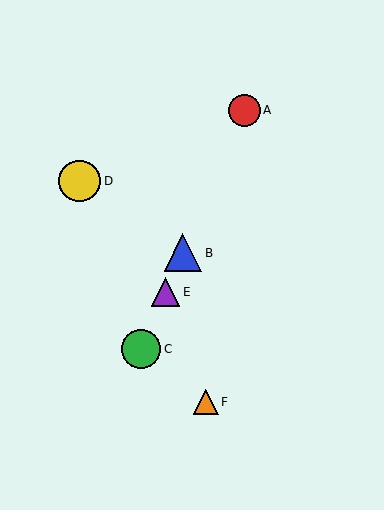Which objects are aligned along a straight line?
Objects A, B, C, E are aligned along a straight line.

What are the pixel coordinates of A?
Object A is at (244, 110).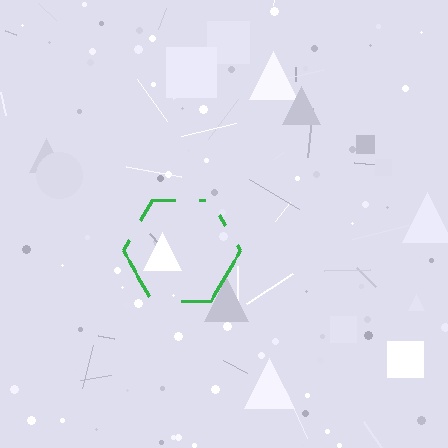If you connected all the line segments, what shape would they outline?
They would outline a hexagon.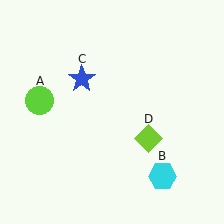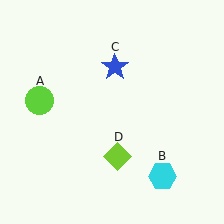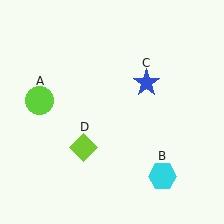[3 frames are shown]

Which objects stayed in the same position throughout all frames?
Lime circle (object A) and cyan hexagon (object B) remained stationary.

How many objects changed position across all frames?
2 objects changed position: blue star (object C), lime diamond (object D).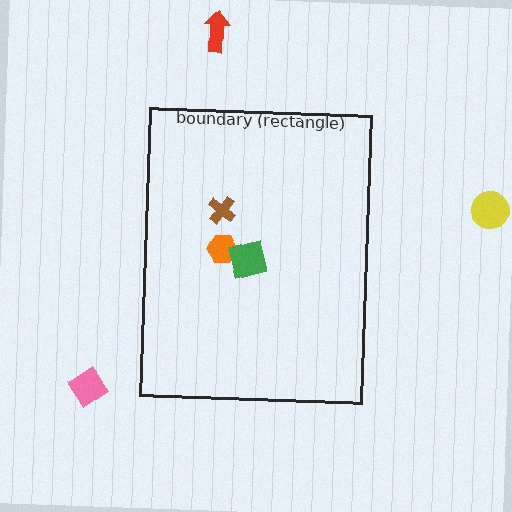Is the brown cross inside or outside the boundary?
Inside.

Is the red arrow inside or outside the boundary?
Outside.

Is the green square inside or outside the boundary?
Inside.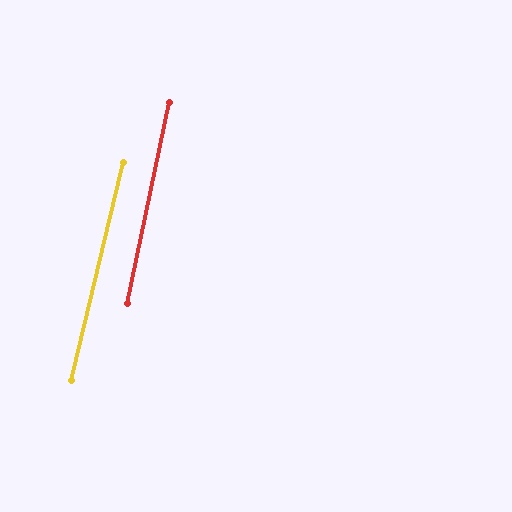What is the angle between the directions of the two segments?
Approximately 2 degrees.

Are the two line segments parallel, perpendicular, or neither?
Parallel — their directions differ by only 1.7°.